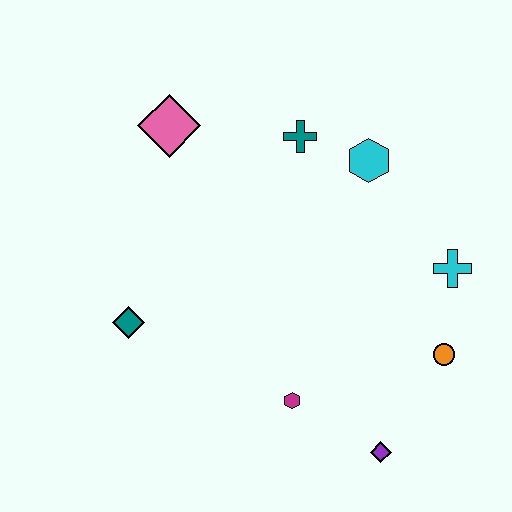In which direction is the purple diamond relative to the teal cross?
The purple diamond is below the teal cross.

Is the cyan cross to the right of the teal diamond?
Yes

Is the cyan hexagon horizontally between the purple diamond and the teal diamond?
Yes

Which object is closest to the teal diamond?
The magenta hexagon is closest to the teal diamond.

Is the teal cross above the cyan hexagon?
Yes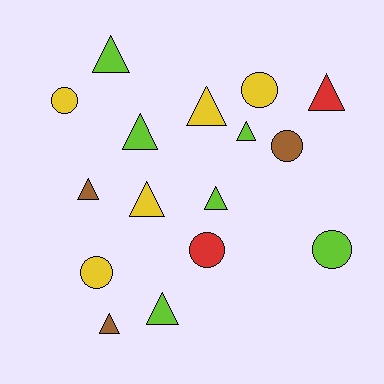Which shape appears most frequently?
Triangle, with 10 objects.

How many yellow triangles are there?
There are 2 yellow triangles.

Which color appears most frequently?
Lime, with 6 objects.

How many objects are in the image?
There are 16 objects.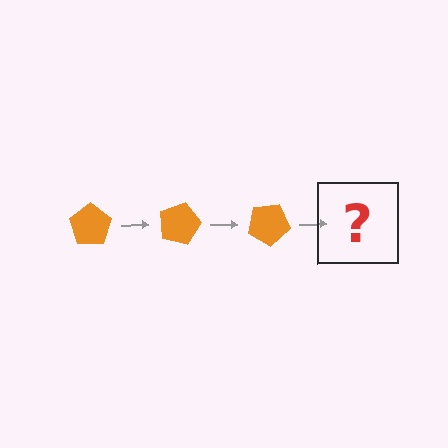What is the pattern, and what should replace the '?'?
The pattern is that the pentagon rotates 15 degrees each step. The '?' should be an orange pentagon rotated 45 degrees.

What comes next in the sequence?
The next element should be an orange pentagon rotated 45 degrees.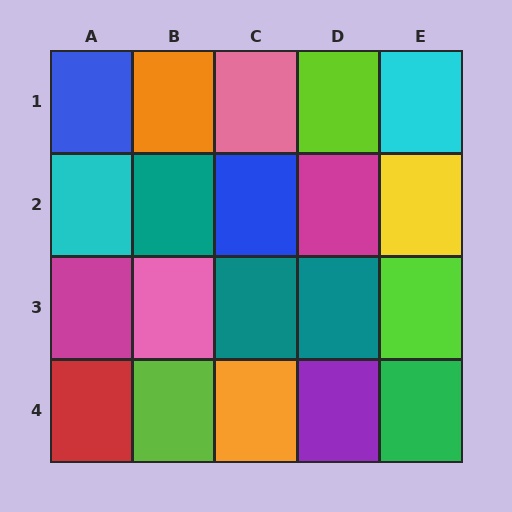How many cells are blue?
2 cells are blue.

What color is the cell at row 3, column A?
Magenta.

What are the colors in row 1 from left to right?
Blue, orange, pink, lime, cyan.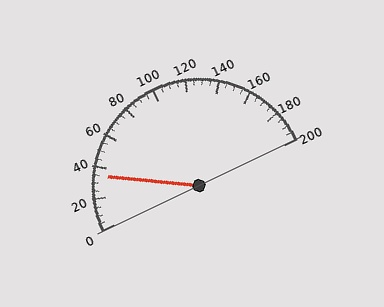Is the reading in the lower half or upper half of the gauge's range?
The reading is in the lower half of the range (0 to 200).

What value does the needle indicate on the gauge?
The needle indicates approximately 35.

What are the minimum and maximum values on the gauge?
The gauge ranges from 0 to 200.